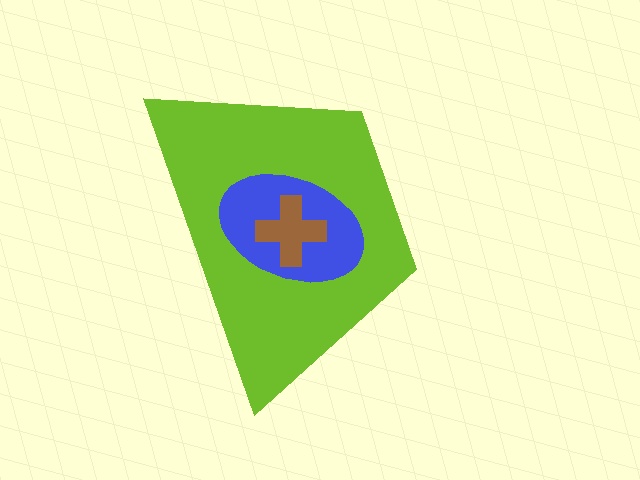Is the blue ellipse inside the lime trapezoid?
Yes.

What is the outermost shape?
The lime trapezoid.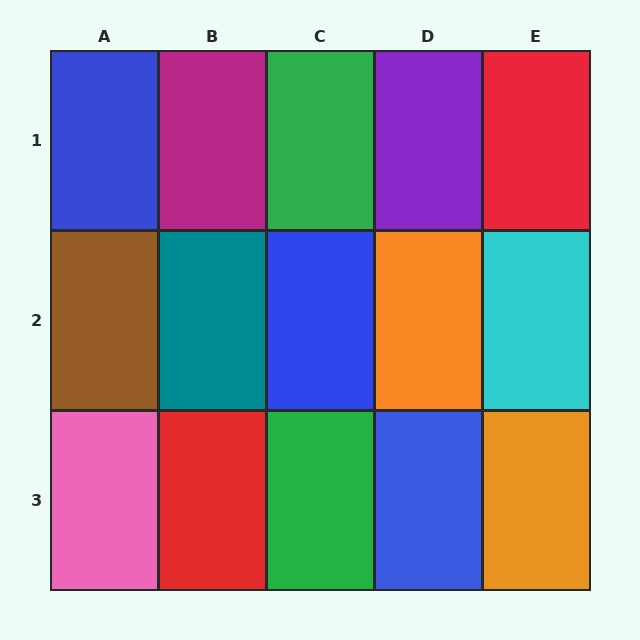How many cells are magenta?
1 cell is magenta.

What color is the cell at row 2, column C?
Blue.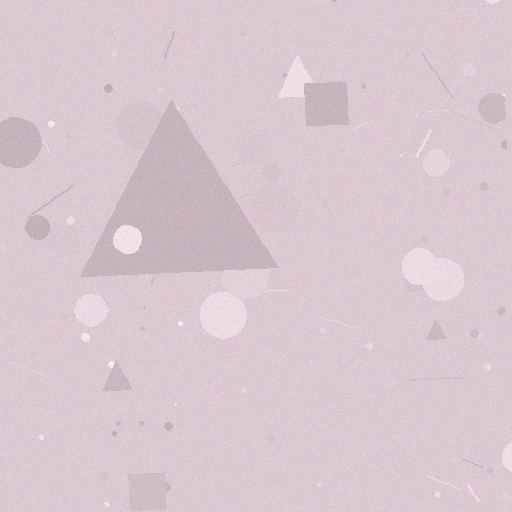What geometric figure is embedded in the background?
A triangle is embedded in the background.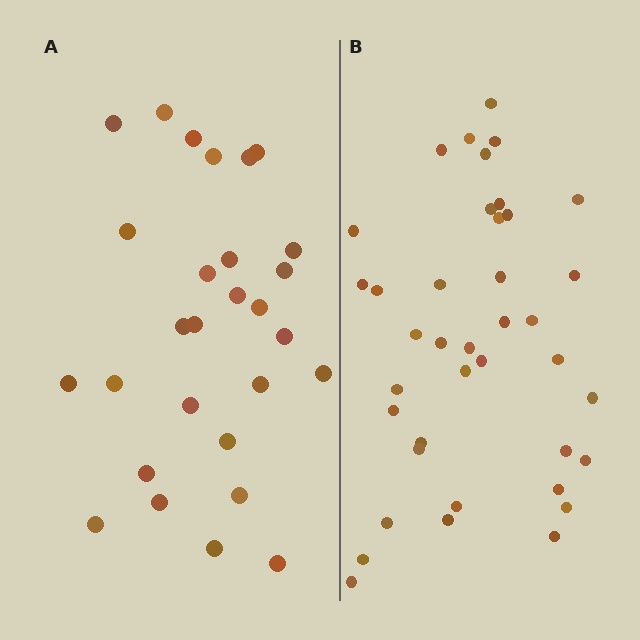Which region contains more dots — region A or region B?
Region B (the right region) has more dots.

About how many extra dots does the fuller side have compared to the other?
Region B has roughly 12 or so more dots than region A.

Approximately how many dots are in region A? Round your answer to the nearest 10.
About 30 dots. (The exact count is 28, which rounds to 30.)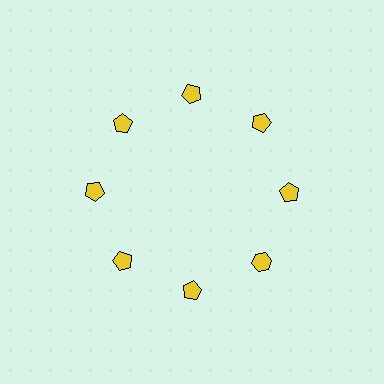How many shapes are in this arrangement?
There are 8 shapes arranged in a ring pattern.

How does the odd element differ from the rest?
It has a different shape: hexagon instead of pentagon.